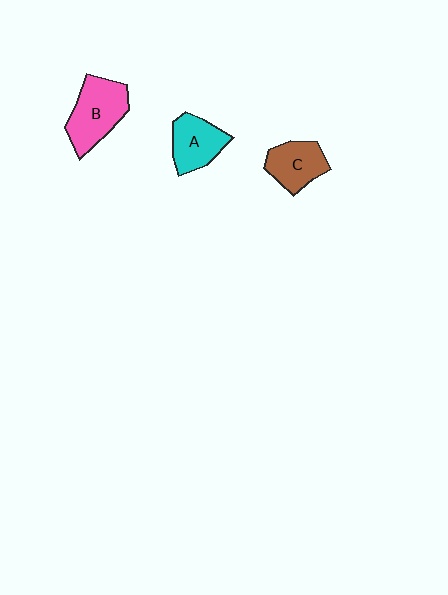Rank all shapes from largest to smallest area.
From largest to smallest: B (pink), A (cyan), C (brown).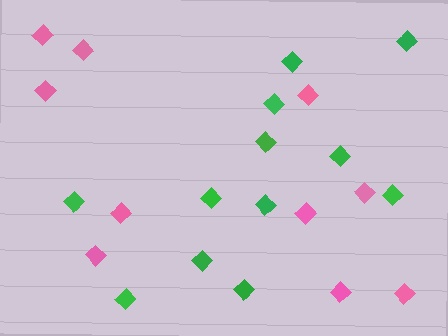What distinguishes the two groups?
There are 2 groups: one group of pink diamonds (10) and one group of green diamonds (12).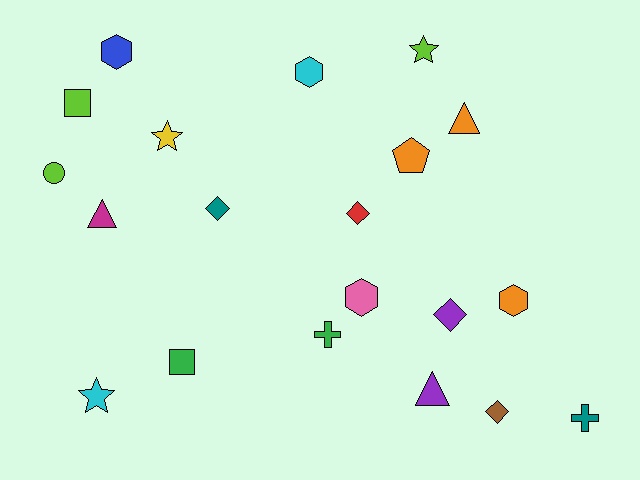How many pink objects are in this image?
There is 1 pink object.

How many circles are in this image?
There is 1 circle.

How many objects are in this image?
There are 20 objects.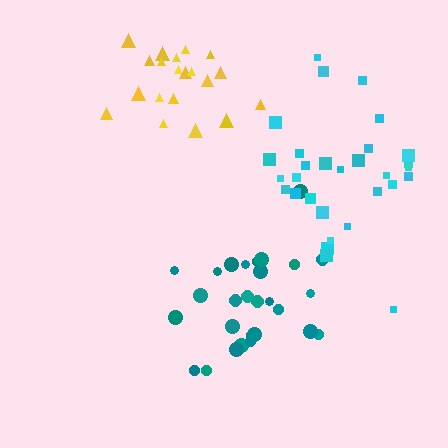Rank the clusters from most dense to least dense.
teal, yellow, cyan.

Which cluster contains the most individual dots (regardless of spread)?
Cyan (30).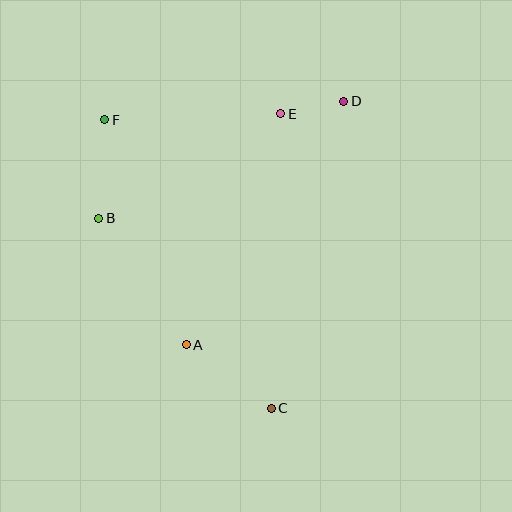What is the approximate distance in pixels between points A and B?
The distance between A and B is approximately 154 pixels.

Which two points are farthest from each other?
Points C and F are farthest from each other.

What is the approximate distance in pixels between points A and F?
The distance between A and F is approximately 239 pixels.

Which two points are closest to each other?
Points D and E are closest to each other.